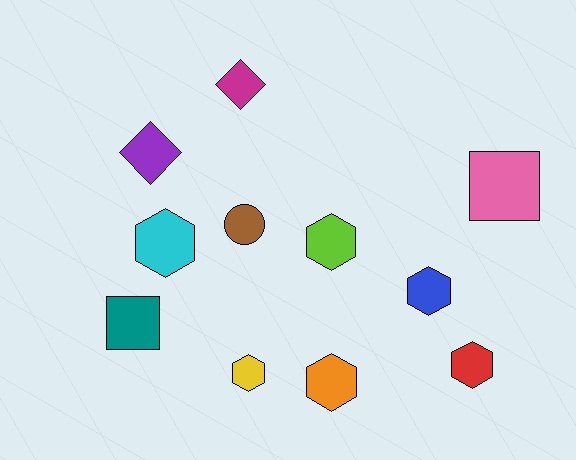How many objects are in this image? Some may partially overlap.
There are 11 objects.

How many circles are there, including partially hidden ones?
There is 1 circle.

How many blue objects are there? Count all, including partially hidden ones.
There is 1 blue object.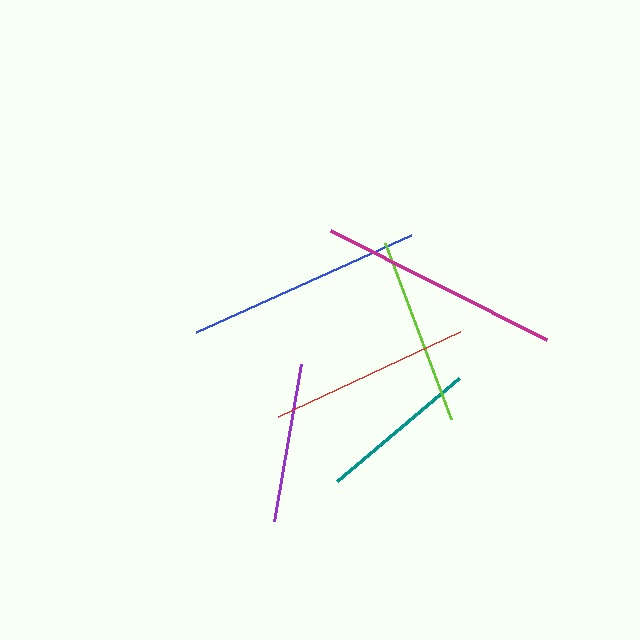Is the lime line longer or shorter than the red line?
The red line is longer than the lime line.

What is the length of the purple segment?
The purple segment is approximately 159 pixels long.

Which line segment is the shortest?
The purple line is the shortest at approximately 159 pixels.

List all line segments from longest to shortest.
From longest to shortest: magenta, blue, red, lime, teal, purple.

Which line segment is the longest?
The magenta line is the longest at approximately 242 pixels.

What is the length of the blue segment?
The blue segment is approximately 235 pixels long.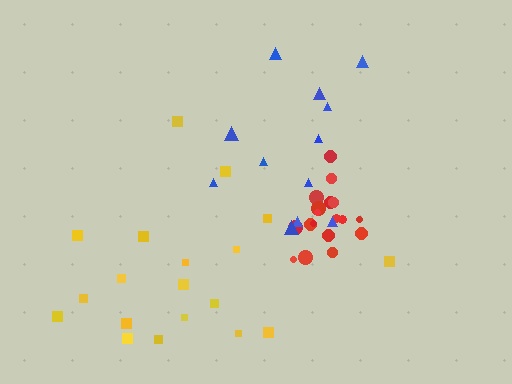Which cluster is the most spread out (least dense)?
Blue.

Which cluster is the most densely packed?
Red.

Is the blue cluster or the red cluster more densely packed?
Red.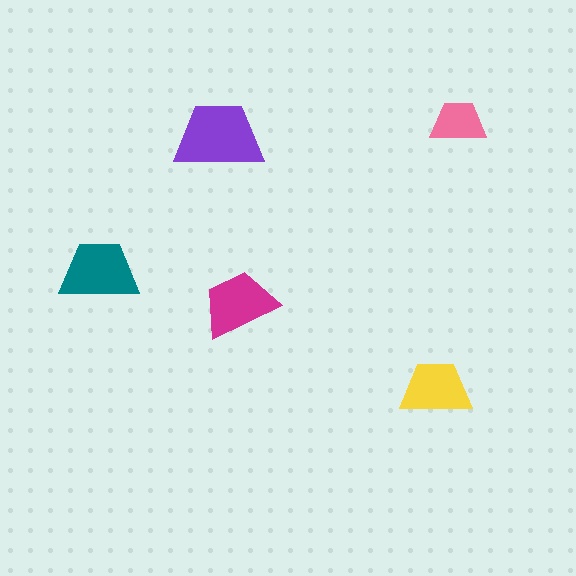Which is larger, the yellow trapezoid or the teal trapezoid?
The teal one.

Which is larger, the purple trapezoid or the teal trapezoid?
The purple one.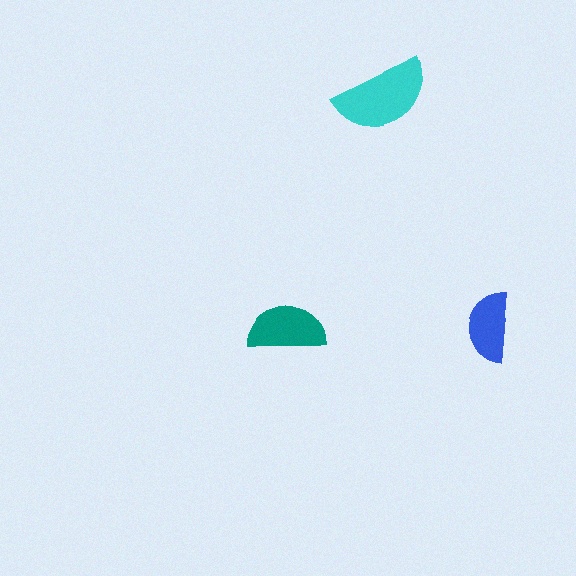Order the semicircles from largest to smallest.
the cyan one, the teal one, the blue one.